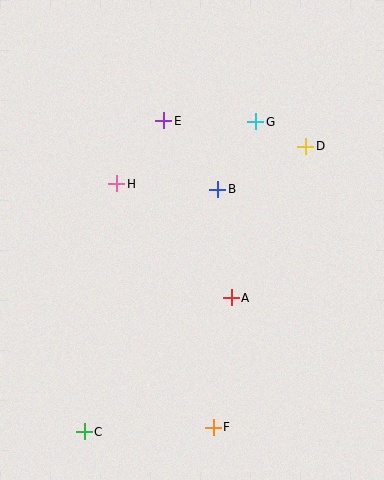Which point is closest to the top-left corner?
Point E is closest to the top-left corner.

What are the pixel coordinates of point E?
Point E is at (164, 121).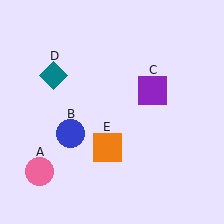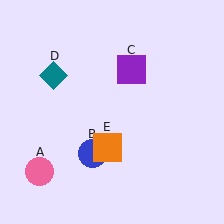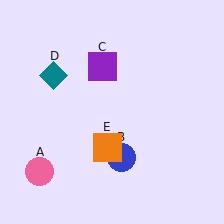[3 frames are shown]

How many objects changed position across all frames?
2 objects changed position: blue circle (object B), purple square (object C).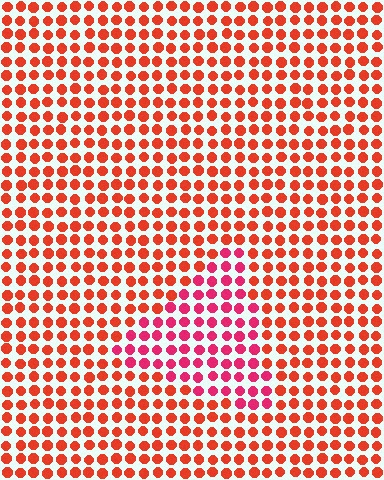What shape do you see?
I see a triangle.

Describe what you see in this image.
The image is filled with small red elements in a uniform arrangement. A triangle-shaped region is visible where the elements are tinted to a slightly different hue, forming a subtle color boundary.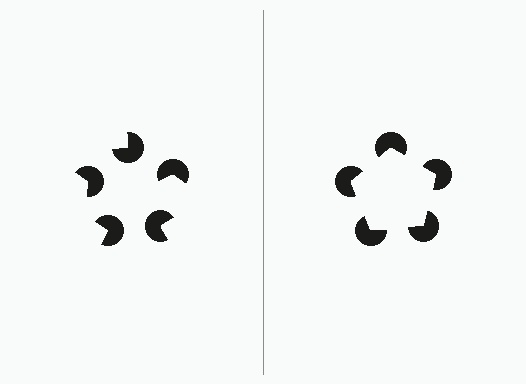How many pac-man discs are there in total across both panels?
10 — 5 on each side.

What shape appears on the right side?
An illusory pentagon.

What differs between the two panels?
The pac-man discs are positioned identically on both sides; only the wedge orientations differ. On the right they align to a pentagon; on the left they are misaligned.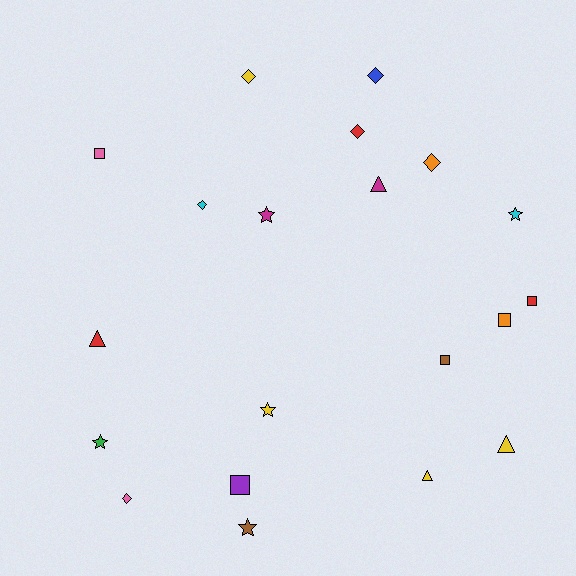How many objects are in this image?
There are 20 objects.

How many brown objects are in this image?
There are 2 brown objects.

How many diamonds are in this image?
There are 6 diamonds.